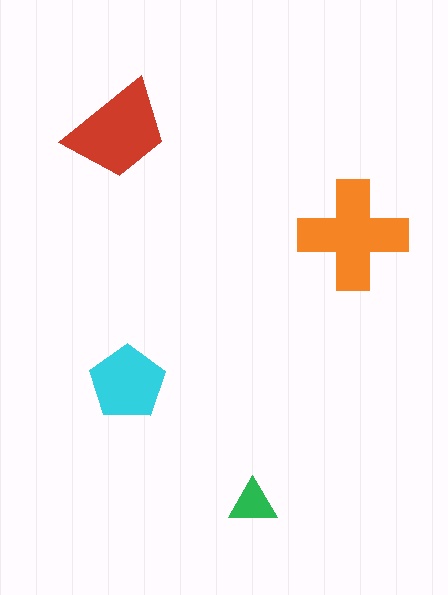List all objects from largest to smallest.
The orange cross, the red trapezoid, the cyan pentagon, the green triangle.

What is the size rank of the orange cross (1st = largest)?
1st.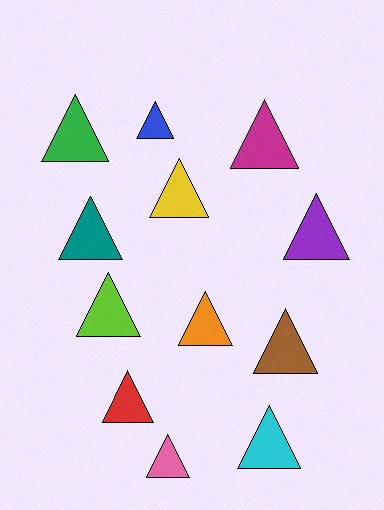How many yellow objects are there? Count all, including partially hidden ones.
There is 1 yellow object.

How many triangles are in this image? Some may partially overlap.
There are 12 triangles.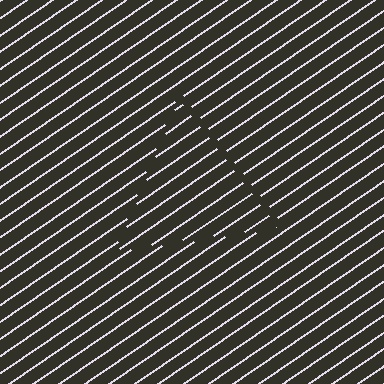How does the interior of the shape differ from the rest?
The interior of the shape contains the same grating, shifted by half a period — the contour is defined by the phase discontinuity where line-ends from the inner and outer gratings abut.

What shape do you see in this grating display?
An illusory triangle. The interior of the shape contains the same grating, shifted by half a period — the contour is defined by the phase discontinuity where line-ends from the inner and outer gratings abut.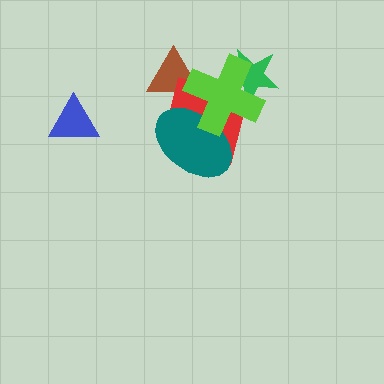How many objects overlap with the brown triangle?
2 objects overlap with the brown triangle.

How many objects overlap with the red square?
3 objects overlap with the red square.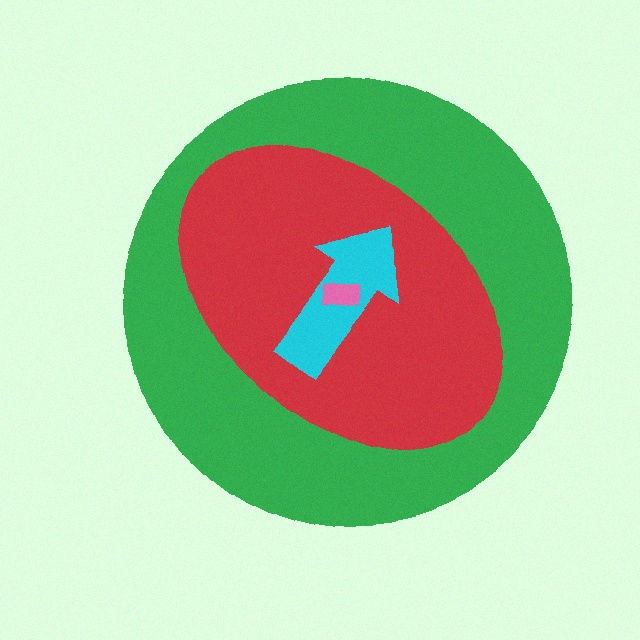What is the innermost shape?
The pink rectangle.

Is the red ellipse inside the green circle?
Yes.